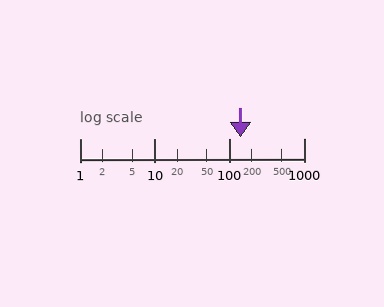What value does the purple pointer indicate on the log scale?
The pointer indicates approximately 140.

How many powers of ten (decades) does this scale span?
The scale spans 3 decades, from 1 to 1000.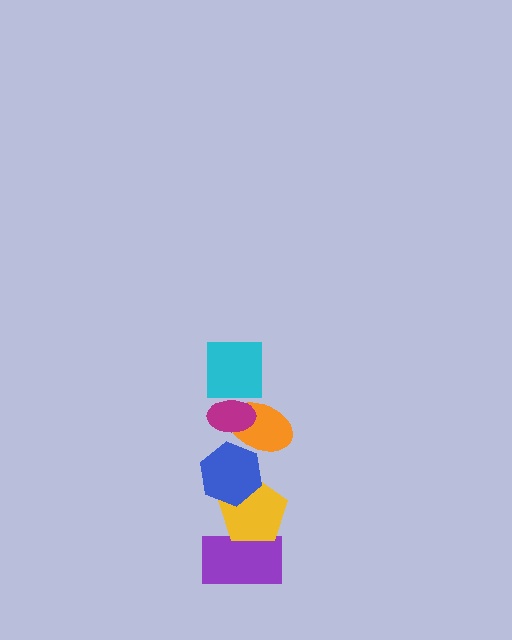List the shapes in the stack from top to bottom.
From top to bottom: the cyan square, the magenta ellipse, the orange ellipse, the blue hexagon, the yellow pentagon, the purple rectangle.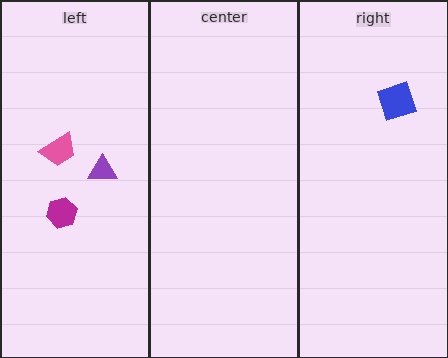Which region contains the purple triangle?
The left region.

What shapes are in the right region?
The blue diamond.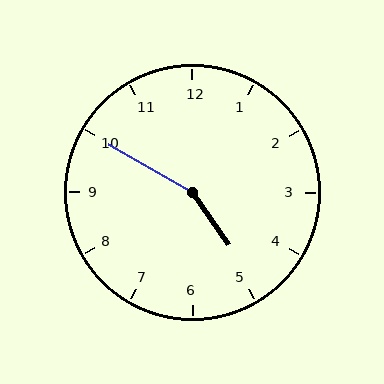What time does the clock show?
4:50.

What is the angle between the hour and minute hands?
Approximately 155 degrees.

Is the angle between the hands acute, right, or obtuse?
It is obtuse.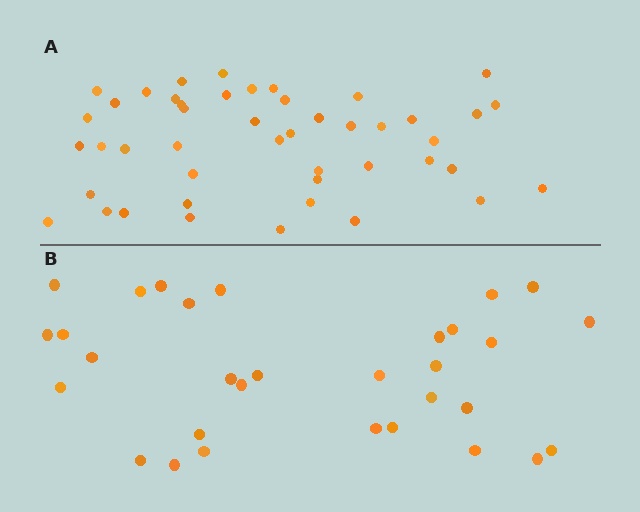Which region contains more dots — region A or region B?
Region A (the top region) has more dots.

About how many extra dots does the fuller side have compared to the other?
Region A has approximately 15 more dots than region B.